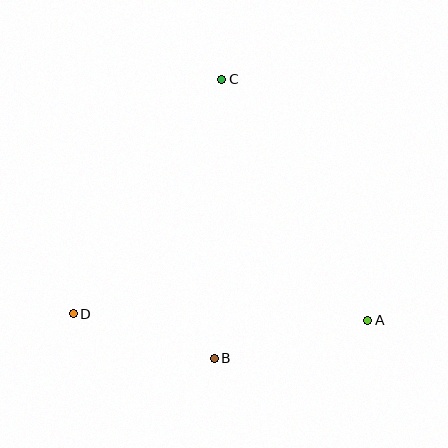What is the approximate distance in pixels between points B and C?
The distance between B and C is approximately 280 pixels.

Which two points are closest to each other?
Points B and D are closest to each other.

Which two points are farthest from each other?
Points A and D are farthest from each other.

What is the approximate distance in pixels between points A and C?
The distance between A and C is approximately 282 pixels.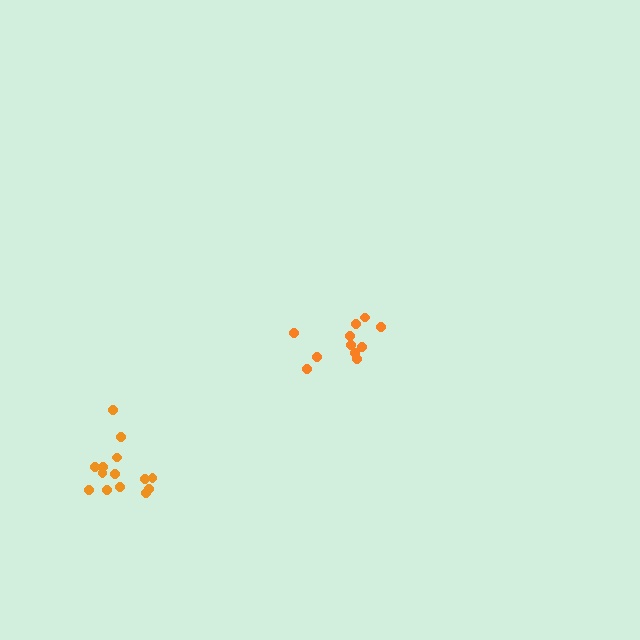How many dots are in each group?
Group 1: 14 dots, Group 2: 12 dots (26 total).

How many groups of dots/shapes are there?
There are 2 groups.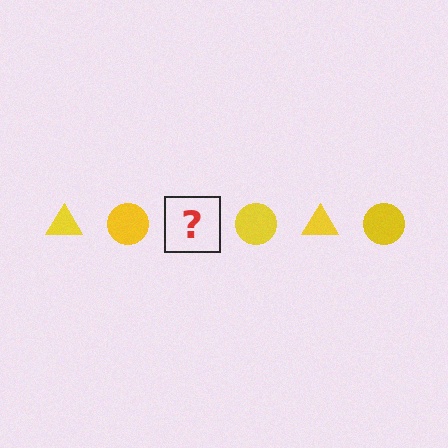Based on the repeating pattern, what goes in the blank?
The blank should be a yellow triangle.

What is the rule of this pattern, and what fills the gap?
The rule is that the pattern cycles through triangle, circle shapes in yellow. The gap should be filled with a yellow triangle.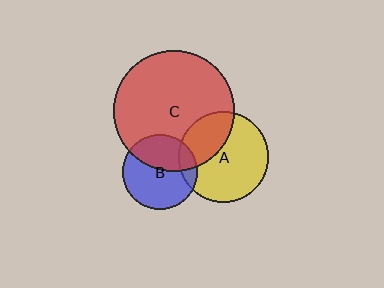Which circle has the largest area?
Circle C (red).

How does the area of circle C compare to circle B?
Approximately 2.6 times.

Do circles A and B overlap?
Yes.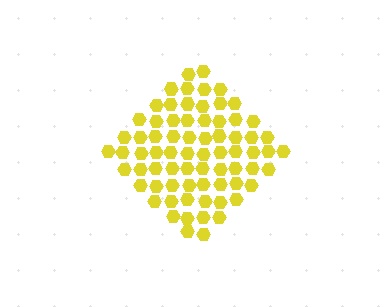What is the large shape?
The large shape is a diamond.